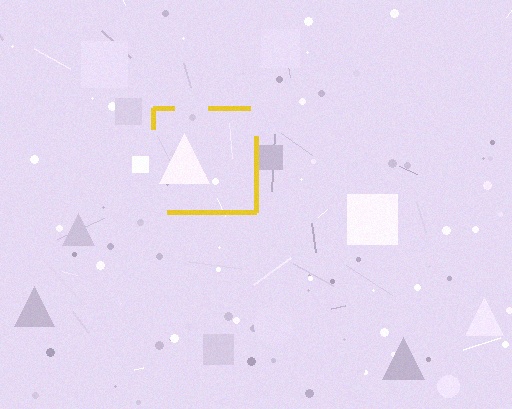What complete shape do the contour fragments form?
The contour fragments form a square.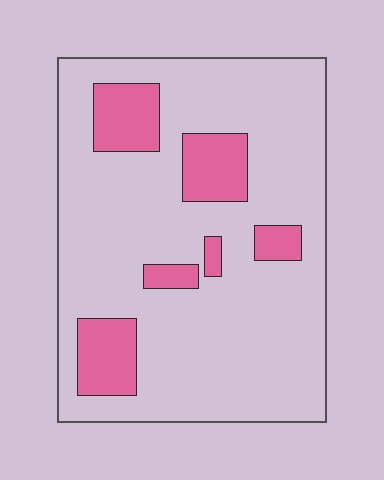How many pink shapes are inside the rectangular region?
6.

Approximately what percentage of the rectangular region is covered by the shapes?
Approximately 20%.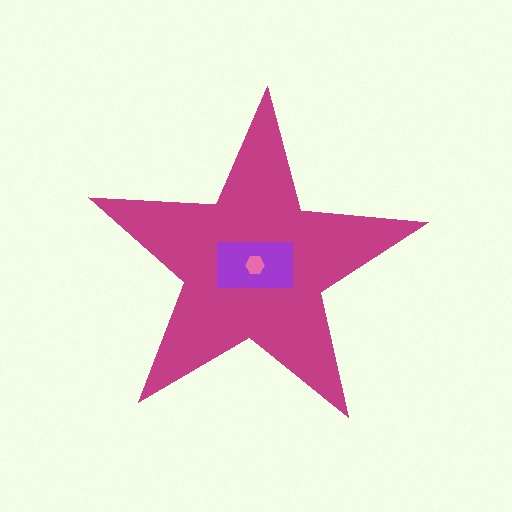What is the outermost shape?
The magenta star.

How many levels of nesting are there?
3.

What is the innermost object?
The pink hexagon.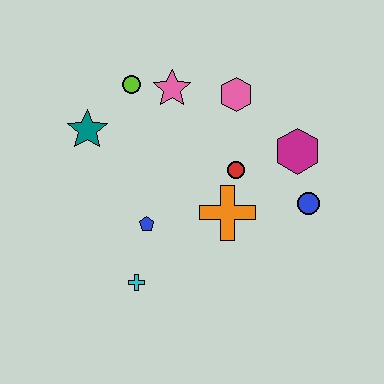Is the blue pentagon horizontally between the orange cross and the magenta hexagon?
No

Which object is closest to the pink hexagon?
The pink star is closest to the pink hexagon.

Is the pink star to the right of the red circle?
No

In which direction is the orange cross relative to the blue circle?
The orange cross is to the left of the blue circle.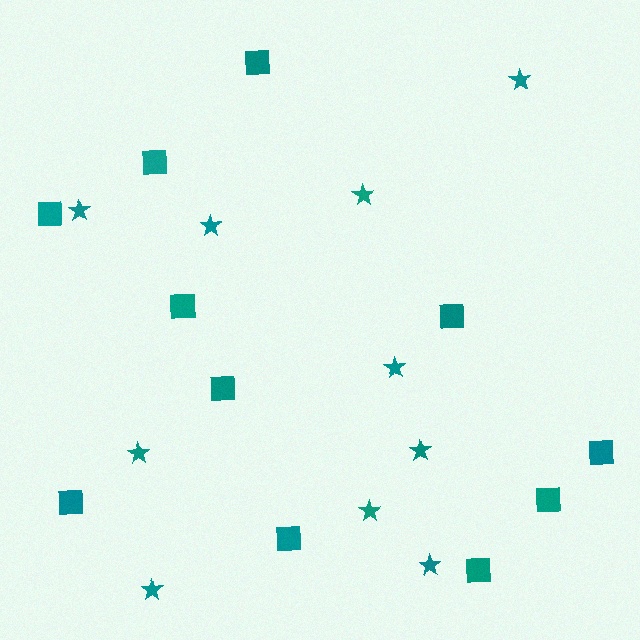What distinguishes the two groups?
There are 2 groups: one group of squares (11) and one group of stars (10).